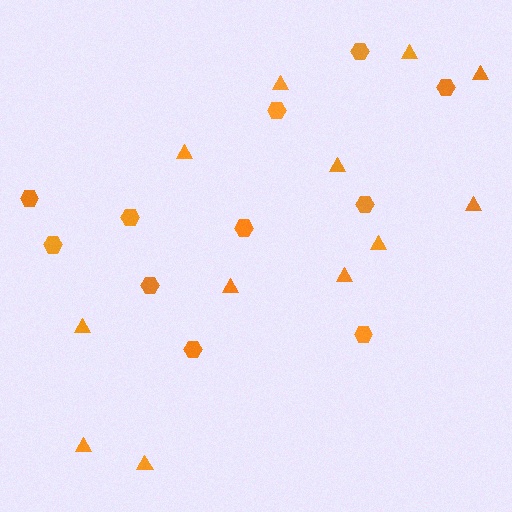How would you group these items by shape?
There are 2 groups: one group of hexagons (11) and one group of triangles (12).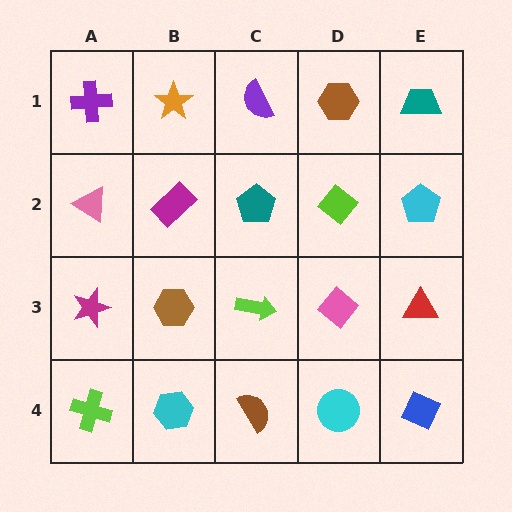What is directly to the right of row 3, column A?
A brown hexagon.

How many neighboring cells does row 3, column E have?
3.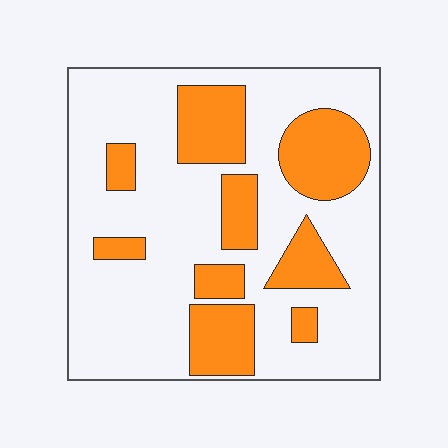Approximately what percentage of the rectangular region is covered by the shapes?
Approximately 30%.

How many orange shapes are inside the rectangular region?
9.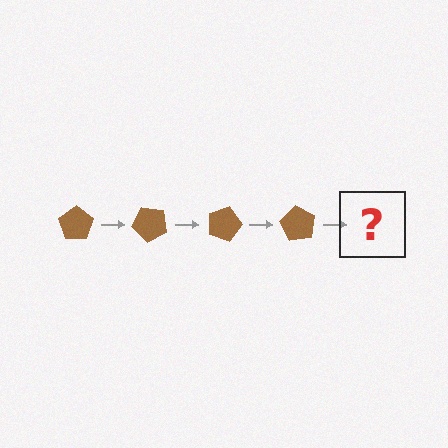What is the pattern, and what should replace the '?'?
The pattern is that the pentagon rotates 45 degrees each step. The '?' should be a brown pentagon rotated 180 degrees.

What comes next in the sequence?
The next element should be a brown pentagon rotated 180 degrees.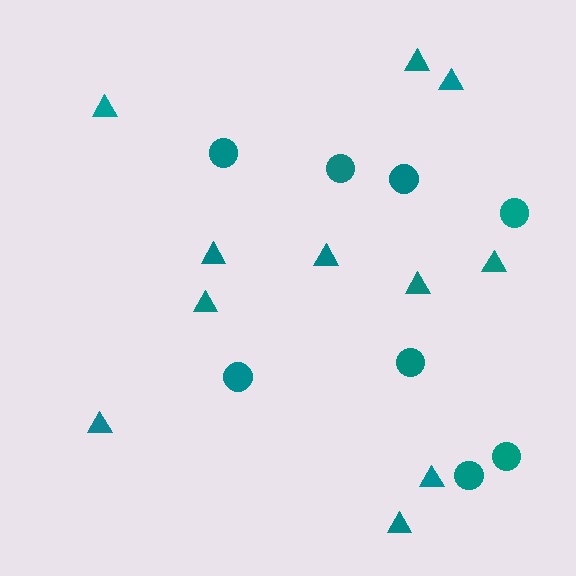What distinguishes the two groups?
There are 2 groups: one group of triangles (11) and one group of circles (8).